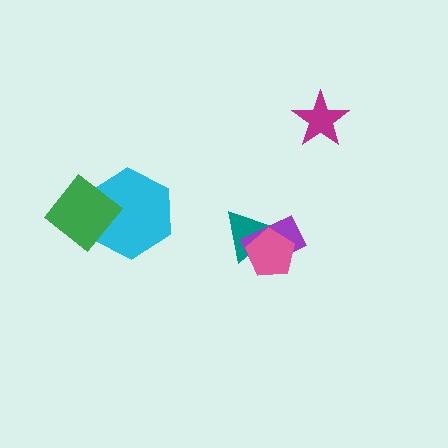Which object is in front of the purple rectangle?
The pink pentagon is in front of the purple rectangle.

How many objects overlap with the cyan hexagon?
1 object overlaps with the cyan hexagon.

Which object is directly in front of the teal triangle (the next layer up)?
The purple rectangle is directly in front of the teal triangle.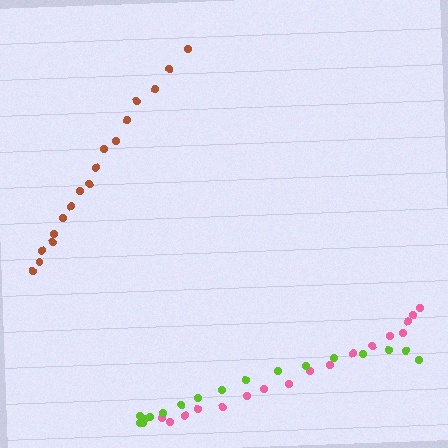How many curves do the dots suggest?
There are 3 distinct paths.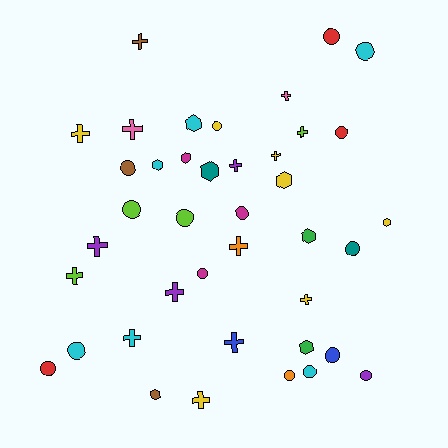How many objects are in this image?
There are 40 objects.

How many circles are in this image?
There are 16 circles.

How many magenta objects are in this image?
There are 3 magenta objects.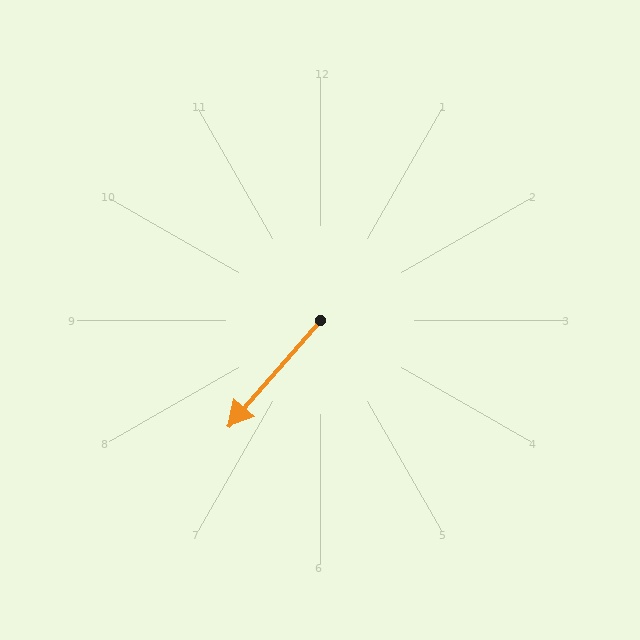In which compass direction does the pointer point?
Southwest.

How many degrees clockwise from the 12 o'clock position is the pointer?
Approximately 221 degrees.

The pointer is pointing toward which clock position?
Roughly 7 o'clock.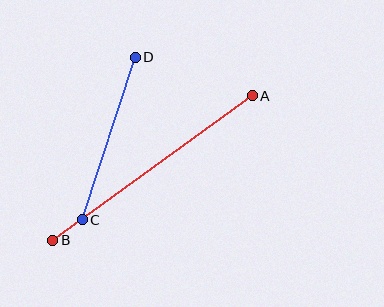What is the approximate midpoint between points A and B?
The midpoint is at approximately (153, 168) pixels.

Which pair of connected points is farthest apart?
Points A and B are farthest apart.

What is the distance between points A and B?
The distance is approximately 247 pixels.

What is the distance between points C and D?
The distance is approximately 171 pixels.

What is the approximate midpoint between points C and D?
The midpoint is at approximately (109, 138) pixels.